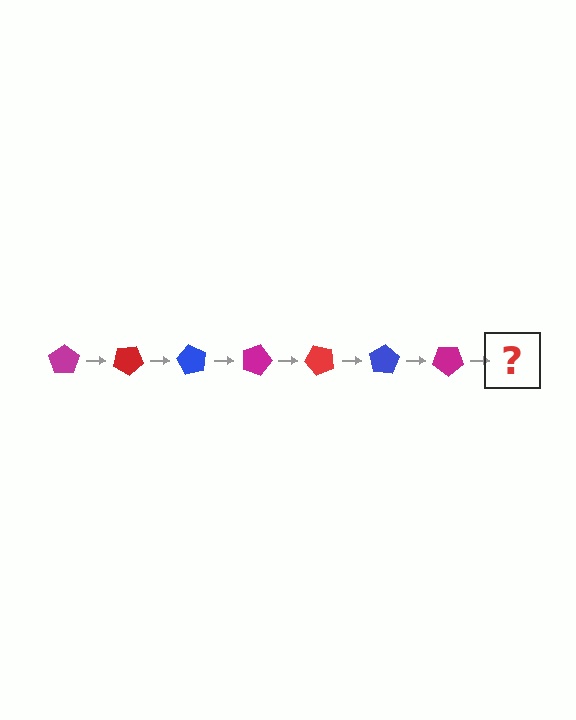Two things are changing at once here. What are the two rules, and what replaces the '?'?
The two rules are that it rotates 30 degrees each step and the color cycles through magenta, red, and blue. The '?' should be a red pentagon, rotated 210 degrees from the start.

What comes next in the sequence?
The next element should be a red pentagon, rotated 210 degrees from the start.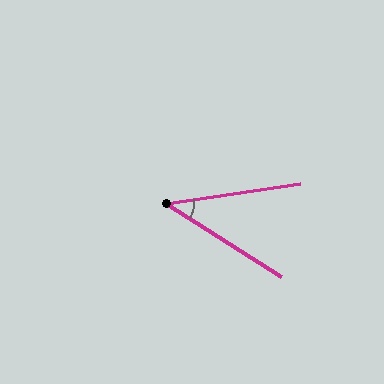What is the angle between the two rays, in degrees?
Approximately 41 degrees.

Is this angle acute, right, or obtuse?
It is acute.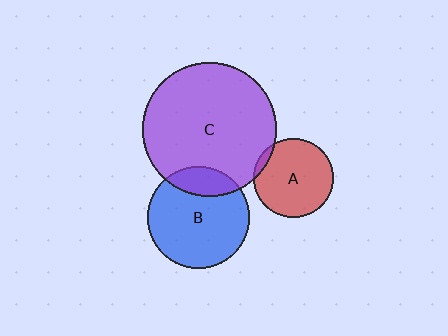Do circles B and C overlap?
Yes.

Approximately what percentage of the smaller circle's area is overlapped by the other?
Approximately 20%.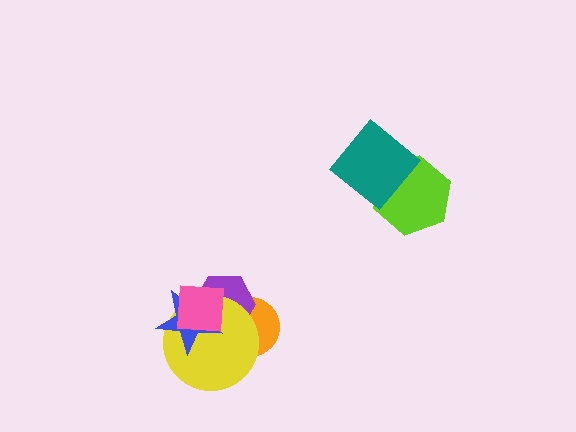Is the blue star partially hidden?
Yes, it is partially covered by another shape.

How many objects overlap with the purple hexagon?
4 objects overlap with the purple hexagon.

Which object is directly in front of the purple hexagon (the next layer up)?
The yellow circle is directly in front of the purple hexagon.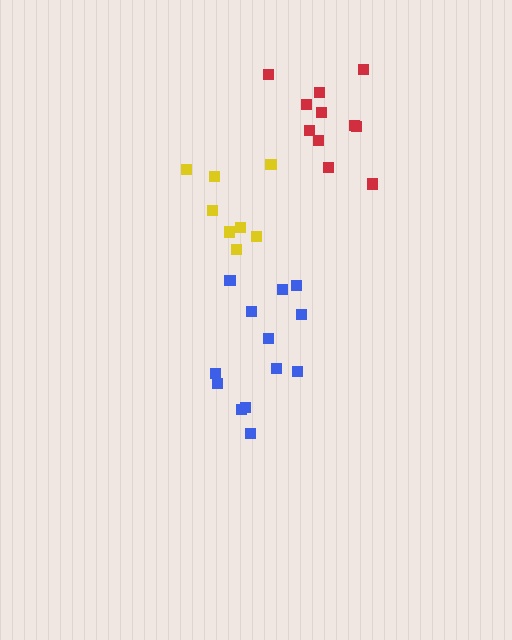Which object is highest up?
The red cluster is topmost.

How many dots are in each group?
Group 1: 13 dots, Group 2: 11 dots, Group 3: 8 dots (32 total).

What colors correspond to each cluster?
The clusters are colored: blue, red, yellow.